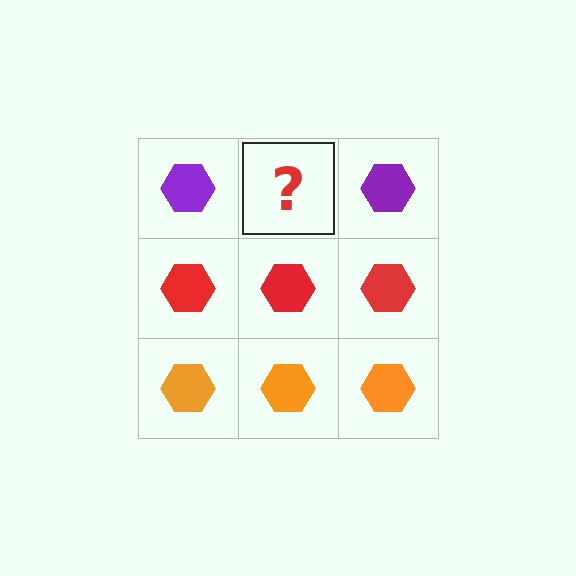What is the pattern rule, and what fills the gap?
The rule is that each row has a consistent color. The gap should be filled with a purple hexagon.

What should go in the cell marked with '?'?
The missing cell should contain a purple hexagon.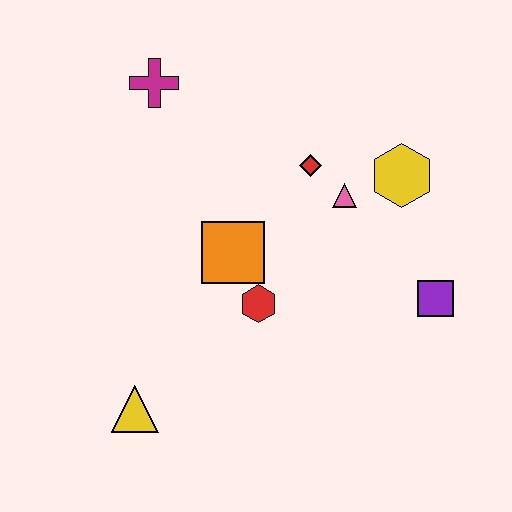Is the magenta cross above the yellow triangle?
Yes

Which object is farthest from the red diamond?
The yellow triangle is farthest from the red diamond.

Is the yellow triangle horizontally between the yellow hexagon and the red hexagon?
No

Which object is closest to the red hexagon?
The orange square is closest to the red hexagon.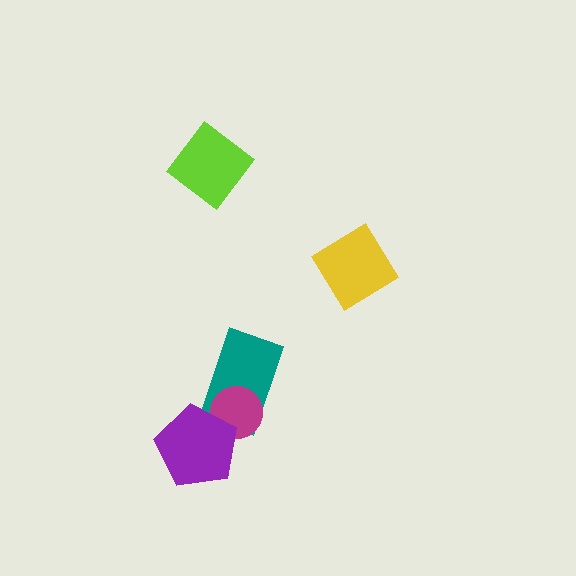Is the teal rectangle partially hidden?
Yes, it is partially covered by another shape.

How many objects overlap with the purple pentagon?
2 objects overlap with the purple pentagon.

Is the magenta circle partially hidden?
Yes, it is partially covered by another shape.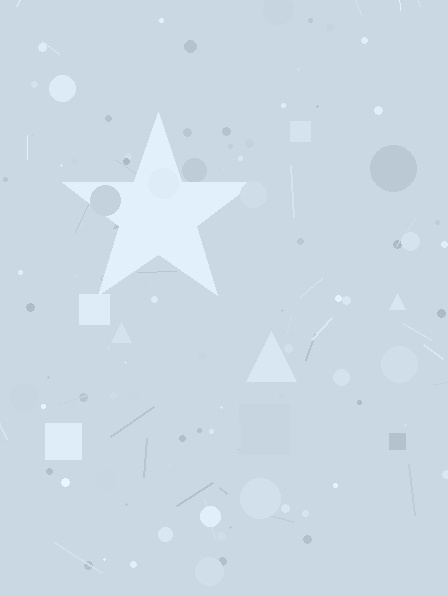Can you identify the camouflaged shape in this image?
The camouflaged shape is a star.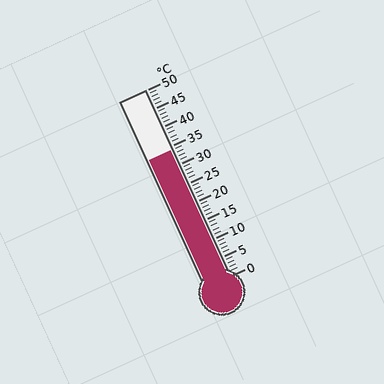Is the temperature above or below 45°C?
The temperature is below 45°C.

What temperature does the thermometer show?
The thermometer shows approximately 34°C.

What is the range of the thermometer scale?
The thermometer scale ranges from 0°C to 50°C.